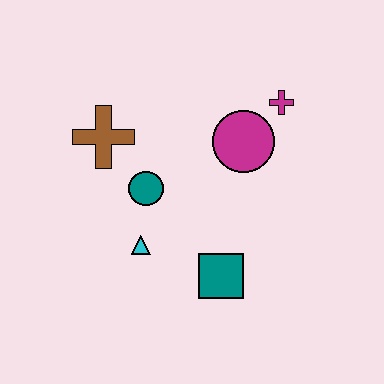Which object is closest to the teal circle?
The cyan triangle is closest to the teal circle.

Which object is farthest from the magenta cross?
The cyan triangle is farthest from the magenta cross.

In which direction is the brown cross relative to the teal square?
The brown cross is above the teal square.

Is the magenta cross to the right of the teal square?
Yes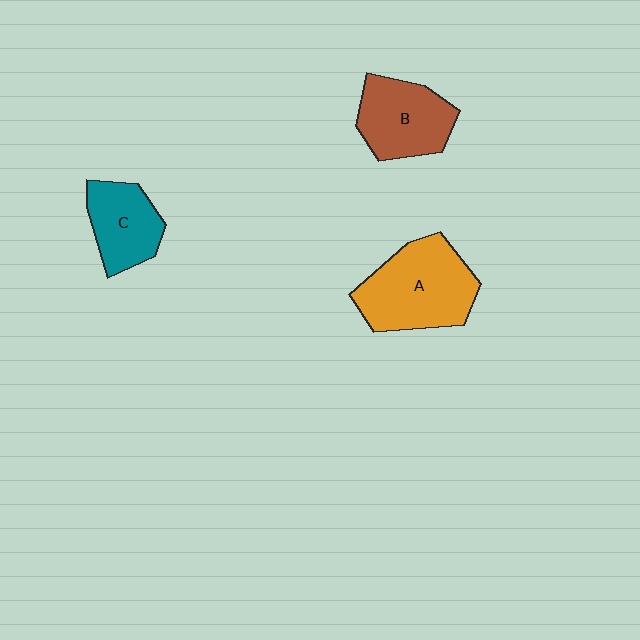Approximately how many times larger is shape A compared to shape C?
Approximately 1.6 times.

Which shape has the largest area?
Shape A (orange).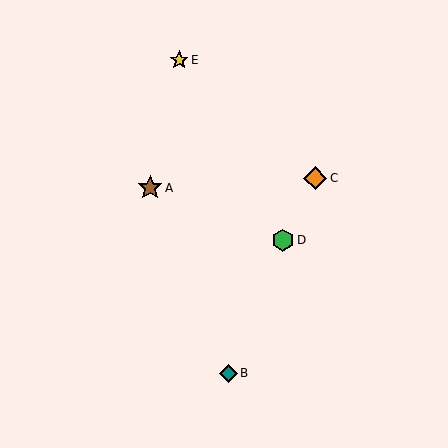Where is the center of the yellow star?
The center of the yellow star is at (179, 60).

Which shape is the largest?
The brown star (labeled A) is the largest.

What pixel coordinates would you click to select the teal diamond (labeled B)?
Click at (228, 373) to select the teal diamond B.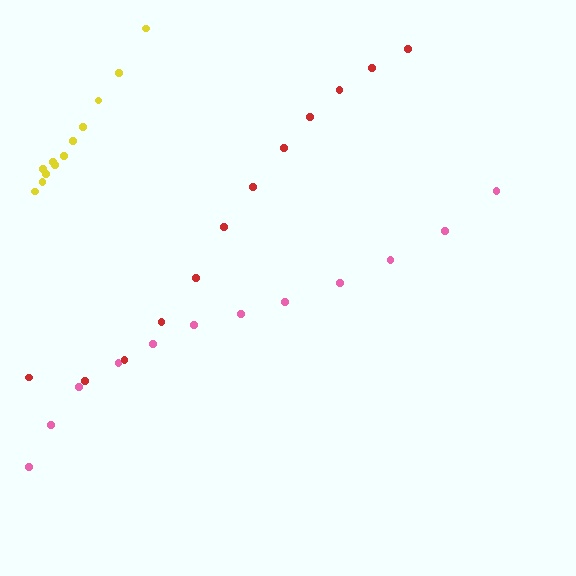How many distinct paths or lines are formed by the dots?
There are 3 distinct paths.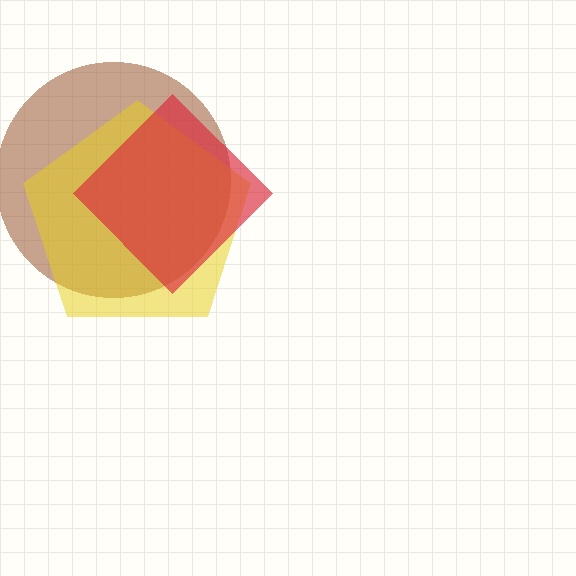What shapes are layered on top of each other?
The layered shapes are: a brown circle, a yellow pentagon, a red diamond.